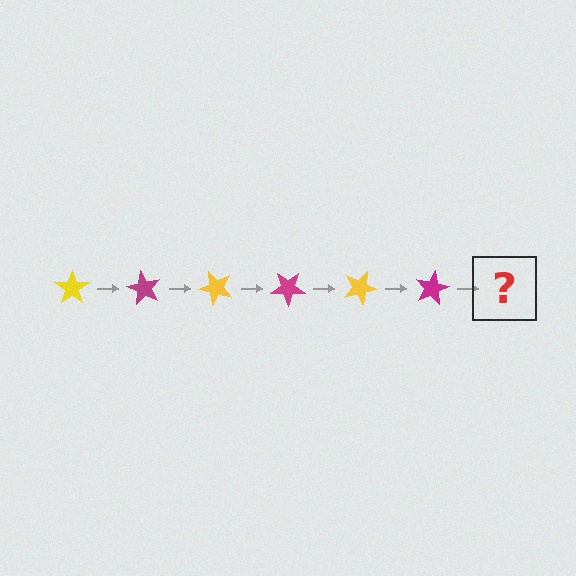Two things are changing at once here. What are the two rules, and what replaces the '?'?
The two rules are that it rotates 60 degrees each step and the color cycles through yellow and magenta. The '?' should be a yellow star, rotated 360 degrees from the start.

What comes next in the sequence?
The next element should be a yellow star, rotated 360 degrees from the start.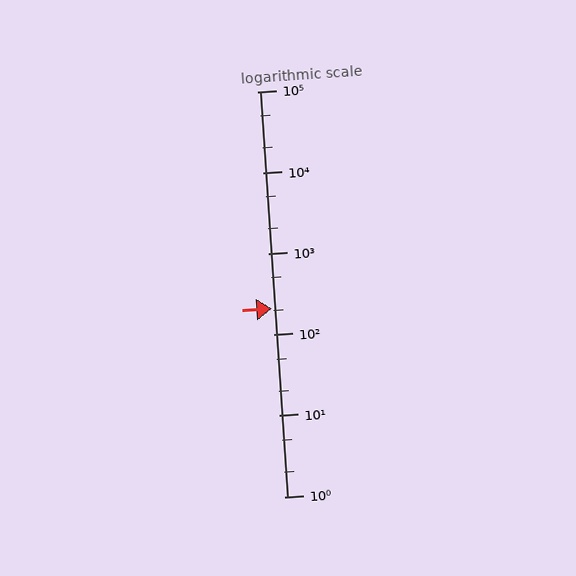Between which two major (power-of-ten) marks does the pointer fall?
The pointer is between 100 and 1000.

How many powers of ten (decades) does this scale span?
The scale spans 5 decades, from 1 to 100000.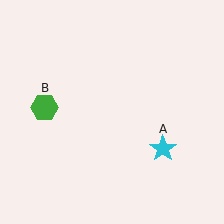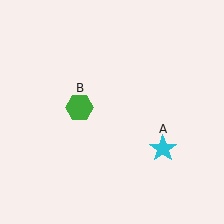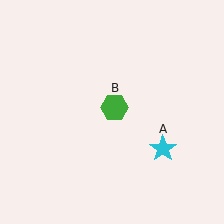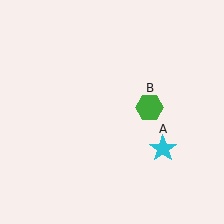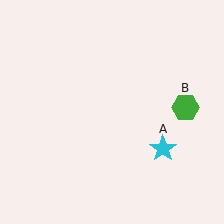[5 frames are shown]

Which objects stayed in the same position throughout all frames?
Cyan star (object A) remained stationary.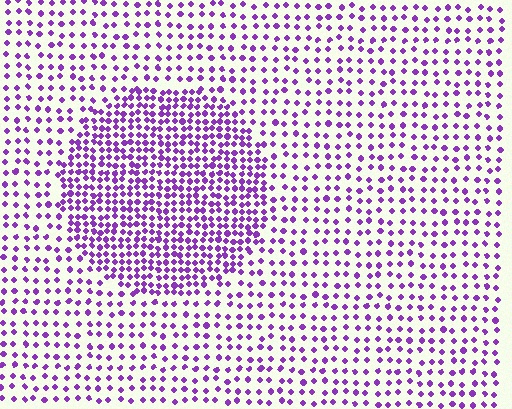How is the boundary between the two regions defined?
The boundary is defined by a change in element density (approximately 2.1x ratio). All elements are the same color, size, and shape.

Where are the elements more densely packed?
The elements are more densely packed inside the circle boundary.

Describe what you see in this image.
The image contains small purple elements arranged at two different densities. A circle-shaped region is visible where the elements are more densely packed than the surrounding area.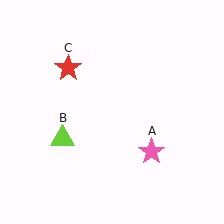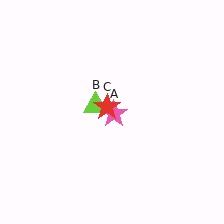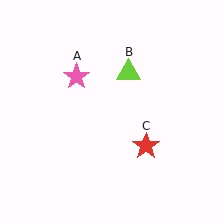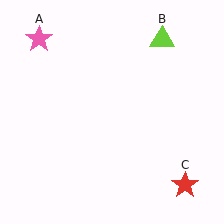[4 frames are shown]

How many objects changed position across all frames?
3 objects changed position: pink star (object A), lime triangle (object B), red star (object C).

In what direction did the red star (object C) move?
The red star (object C) moved down and to the right.